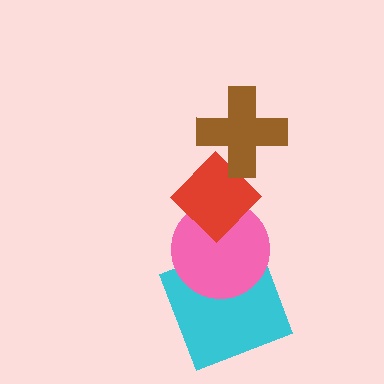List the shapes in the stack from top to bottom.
From top to bottom: the brown cross, the red diamond, the pink circle, the cyan square.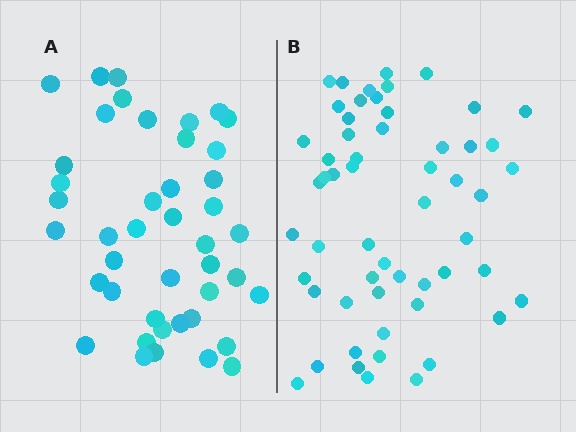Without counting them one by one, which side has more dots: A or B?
Region B (the right region) has more dots.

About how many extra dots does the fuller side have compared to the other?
Region B has approximately 15 more dots than region A.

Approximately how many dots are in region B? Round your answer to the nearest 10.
About 60 dots. (The exact count is 56, which rounds to 60.)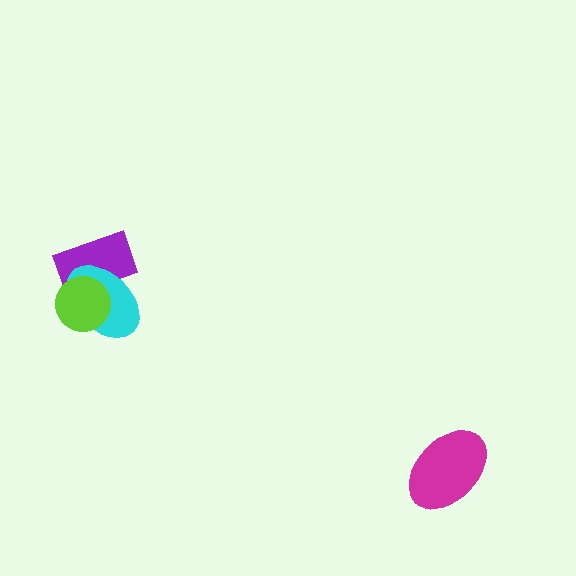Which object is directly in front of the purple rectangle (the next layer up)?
The cyan ellipse is directly in front of the purple rectangle.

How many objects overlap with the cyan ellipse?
2 objects overlap with the cyan ellipse.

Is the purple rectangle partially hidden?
Yes, it is partially covered by another shape.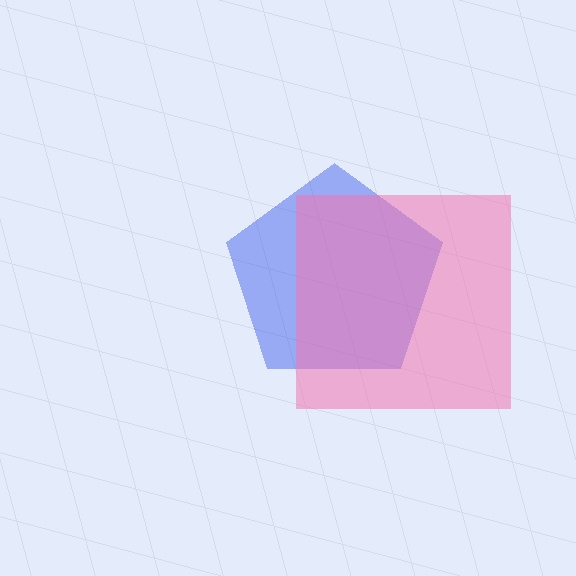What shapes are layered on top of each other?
The layered shapes are: a blue pentagon, a pink square.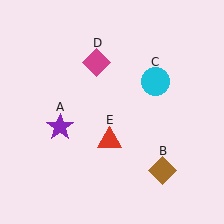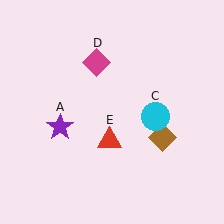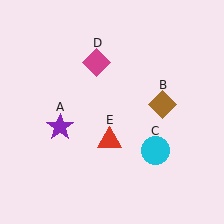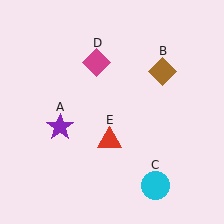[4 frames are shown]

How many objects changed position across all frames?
2 objects changed position: brown diamond (object B), cyan circle (object C).